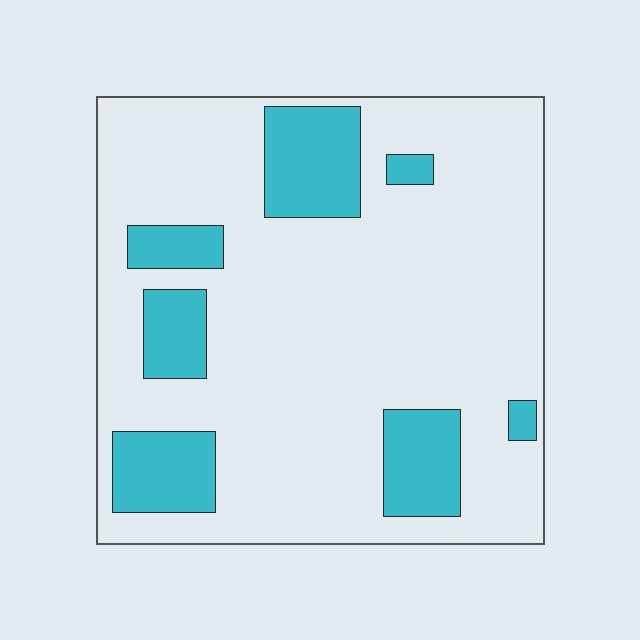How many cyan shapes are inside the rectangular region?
7.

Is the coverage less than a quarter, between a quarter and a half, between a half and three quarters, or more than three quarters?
Less than a quarter.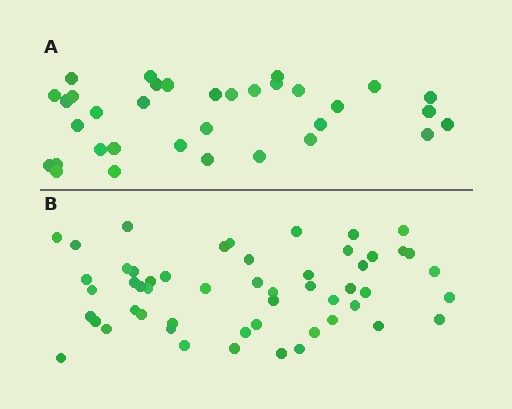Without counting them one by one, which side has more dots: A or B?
Region B (the bottom region) has more dots.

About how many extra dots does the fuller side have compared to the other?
Region B has approximately 20 more dots than region A.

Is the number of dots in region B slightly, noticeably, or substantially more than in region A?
Region B has substantially more. The ratio is roughly 1.6 to 1.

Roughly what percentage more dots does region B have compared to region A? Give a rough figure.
About 55% more.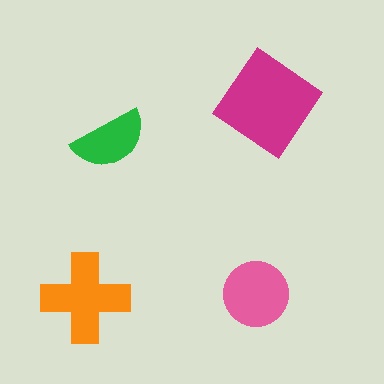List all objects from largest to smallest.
The magenta diamond, the orange cross, the pink circle, the green semicircle.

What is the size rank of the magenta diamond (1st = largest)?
1st.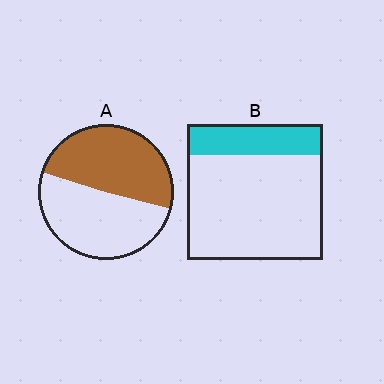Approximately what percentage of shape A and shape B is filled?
A is approximately 50% and B is approximately 25%.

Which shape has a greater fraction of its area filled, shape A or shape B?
Shape A.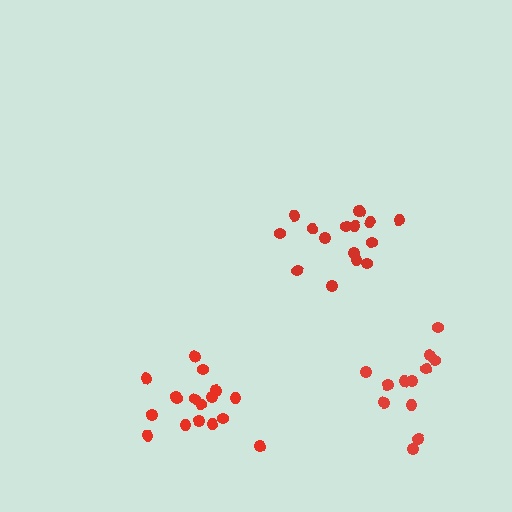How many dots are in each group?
Group 1: 16 dots, Group 2: 17 dots, Group 3: 12 dots (45 total).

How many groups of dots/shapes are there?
There are 3 groups.